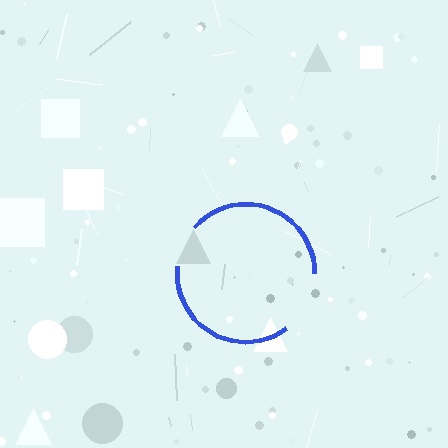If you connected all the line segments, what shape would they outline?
They would outline a circle.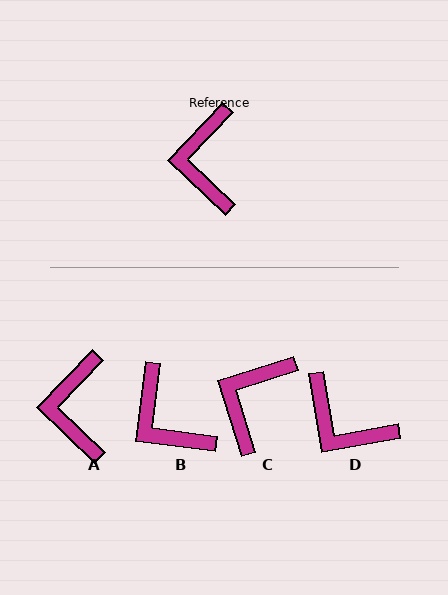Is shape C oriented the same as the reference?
No, it is off by about 29 degrees.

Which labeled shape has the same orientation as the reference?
A.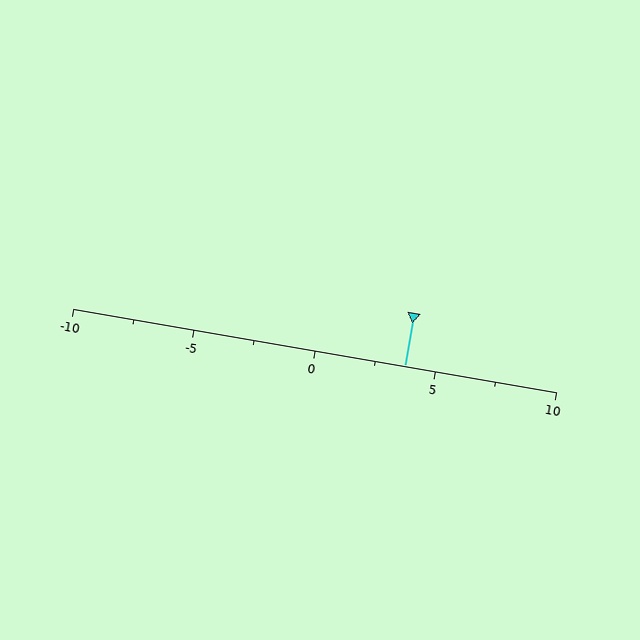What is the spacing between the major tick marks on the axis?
The major ticks are spaced 5 apart.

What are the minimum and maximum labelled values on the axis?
The axis runs from -10 to 10.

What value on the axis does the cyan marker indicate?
The marker indicates approximately 3.8.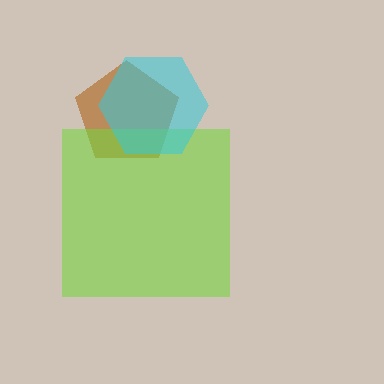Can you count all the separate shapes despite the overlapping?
Yes, there are 3 separate shapes.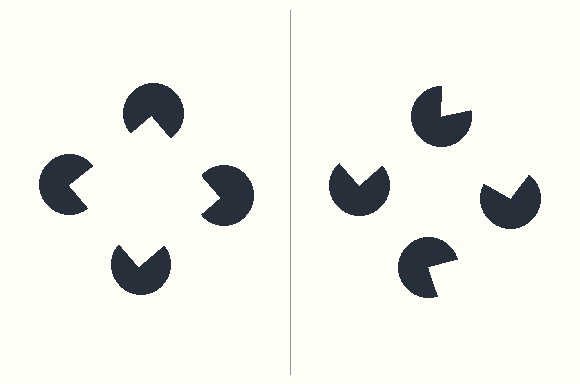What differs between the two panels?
The pac-man discs are positioned identically on both sides; only the wedge orientations differ. On the left they align to a square; on the right they are misaligned.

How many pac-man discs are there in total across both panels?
8 — 4 on each side.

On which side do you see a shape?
An illusory square appears on the left side. On the right side the wedge cuts are rotated, so no coherent shape forms.